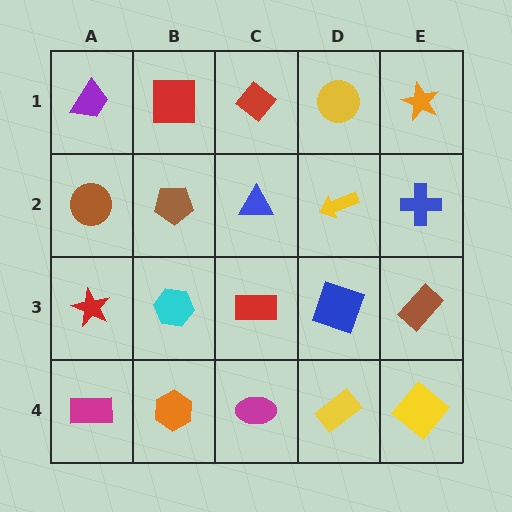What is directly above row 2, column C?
A red diamond.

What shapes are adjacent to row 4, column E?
A brown rectangle (row 3, column E), a yellow rectangle (row 4, column D).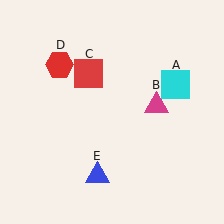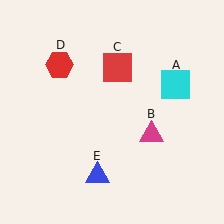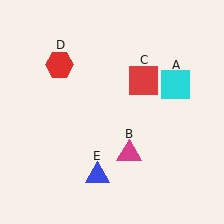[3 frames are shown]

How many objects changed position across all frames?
2 objects changed position: magenta triangle (object B), red square (object C).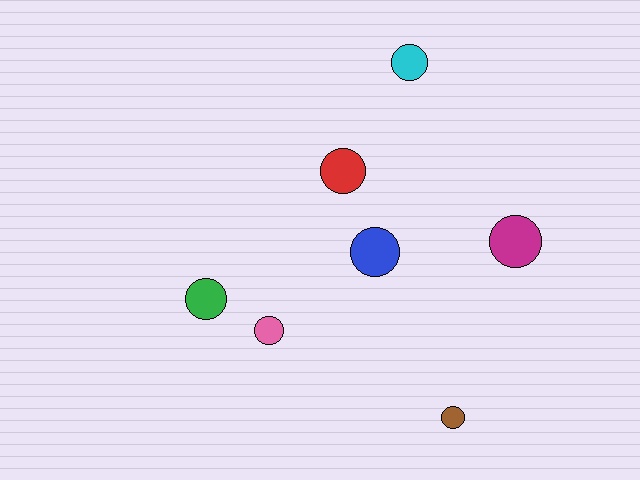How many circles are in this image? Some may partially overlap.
There are 7 circles.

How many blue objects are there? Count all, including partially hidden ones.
There is 1 blue object.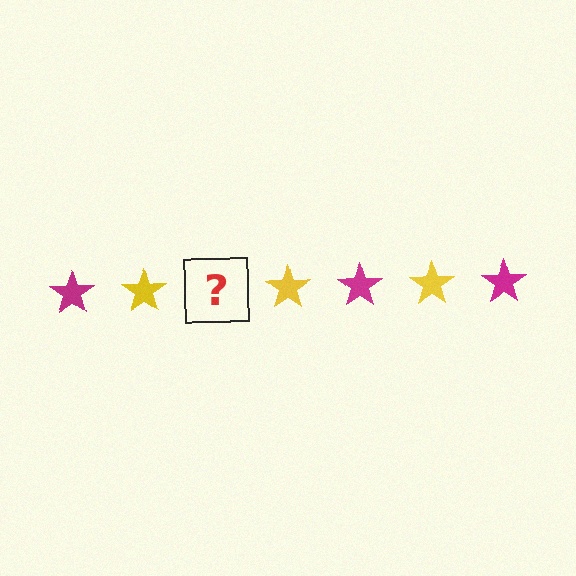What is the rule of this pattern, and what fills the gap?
The rule is that the pattern cycles through magenta, yellow stars. The gap should be filled with a magenta star.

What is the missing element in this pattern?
The missing element is a magenta star.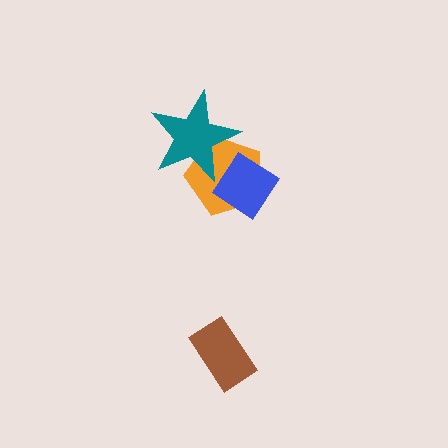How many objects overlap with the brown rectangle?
0 objects overlap with the brown rectangle.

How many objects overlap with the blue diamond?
2 objects overlap with the blue diamond.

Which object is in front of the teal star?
The blue diamond is in front of the teal star.